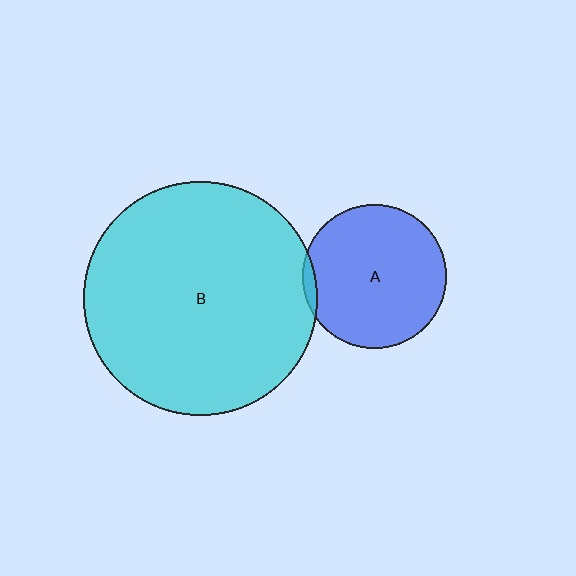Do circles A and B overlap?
Yes.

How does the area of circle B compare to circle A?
Approximately 2.6 times.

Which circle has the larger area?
Circle B (cyan).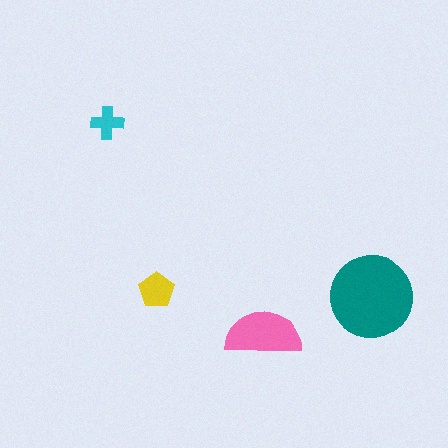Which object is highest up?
The cyan cross is topmost.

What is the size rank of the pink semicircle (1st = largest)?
2nd.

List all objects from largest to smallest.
The teal circle, the pink semicircle, the yellow pentagon, the cyan cross.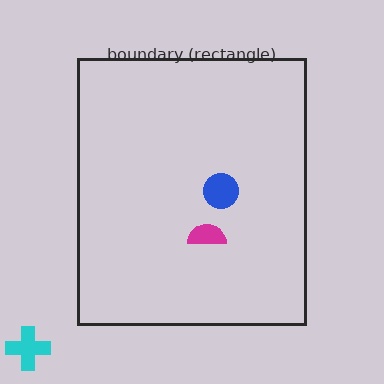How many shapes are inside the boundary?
2 inside, 1 outside.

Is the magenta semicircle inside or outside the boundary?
Inside.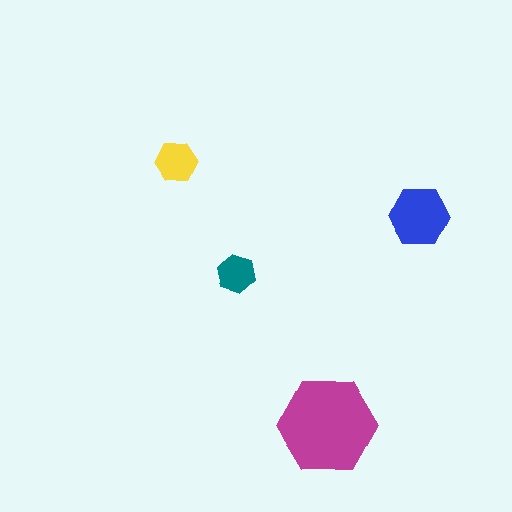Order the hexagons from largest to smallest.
the magenta one, the blue one, the yellow one, the teal one.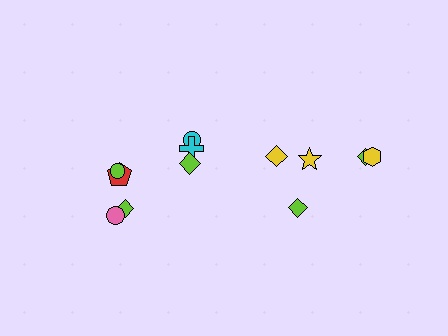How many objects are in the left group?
There are 7 objects.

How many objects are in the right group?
There are 5 objects.